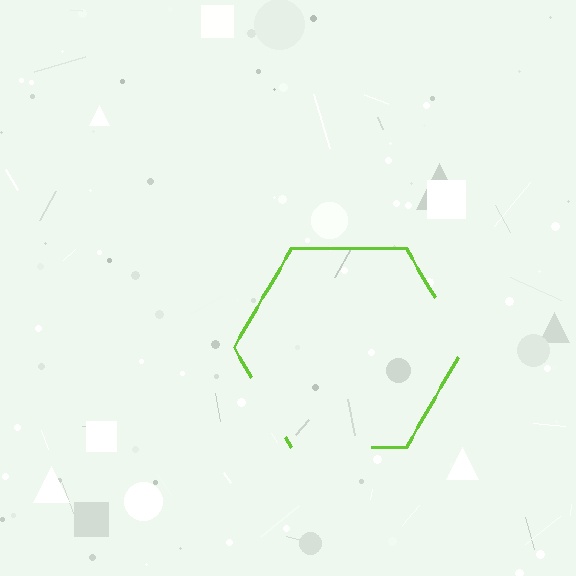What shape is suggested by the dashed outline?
The dashed outline suggests a hexagon.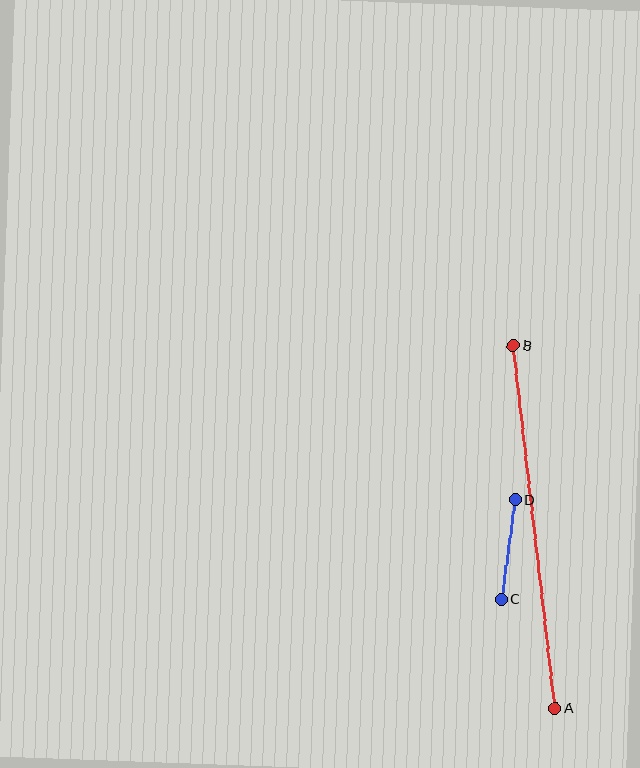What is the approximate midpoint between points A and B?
The midpoint is at approximately (534, 527) pixels.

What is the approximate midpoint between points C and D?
The midpoint is at approximately (508, 549) pixels.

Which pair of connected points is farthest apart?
Points A and B are farthest apart.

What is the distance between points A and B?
The distance is approximately 365 pixels.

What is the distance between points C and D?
The distance is approximately 100 pixels.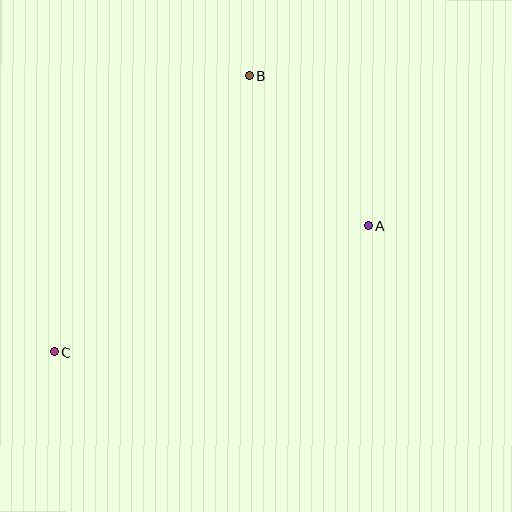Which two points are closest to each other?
Points A and B are closest to each other.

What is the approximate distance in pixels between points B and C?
The distance between B and C is approximately 339 pixels.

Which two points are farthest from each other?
Points A and C are farthest from each other.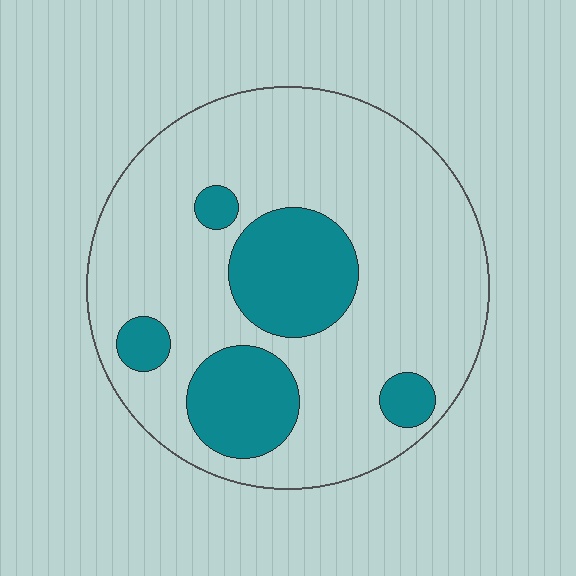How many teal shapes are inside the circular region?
5.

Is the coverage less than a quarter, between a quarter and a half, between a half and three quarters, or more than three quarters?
Less than a quarter.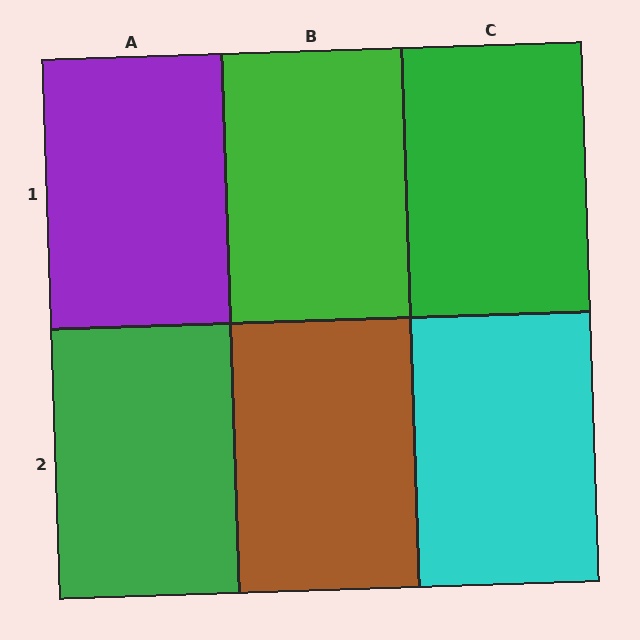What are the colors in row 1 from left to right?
Purple, green, green.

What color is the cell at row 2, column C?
Cyan.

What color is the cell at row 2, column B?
Brown.